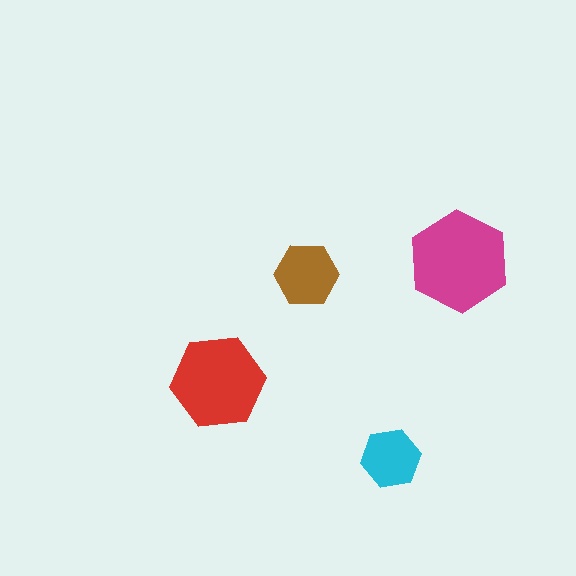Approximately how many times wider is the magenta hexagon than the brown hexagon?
About 1.5 times wider.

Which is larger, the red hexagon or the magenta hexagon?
The magenta one.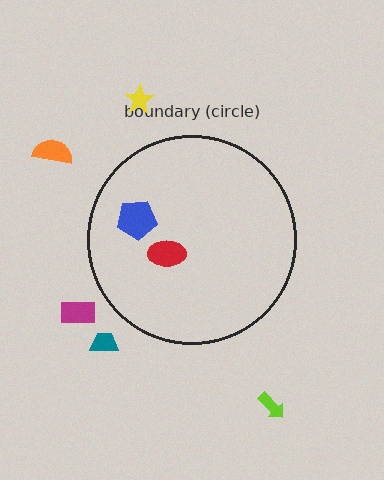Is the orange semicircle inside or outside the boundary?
Outside.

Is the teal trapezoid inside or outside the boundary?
Outside.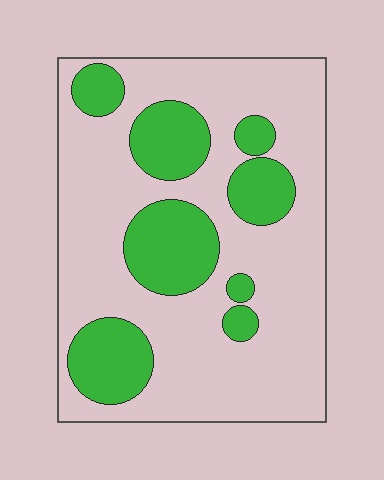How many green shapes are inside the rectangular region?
8.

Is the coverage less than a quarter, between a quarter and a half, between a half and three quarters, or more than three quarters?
Between a quarter and a half.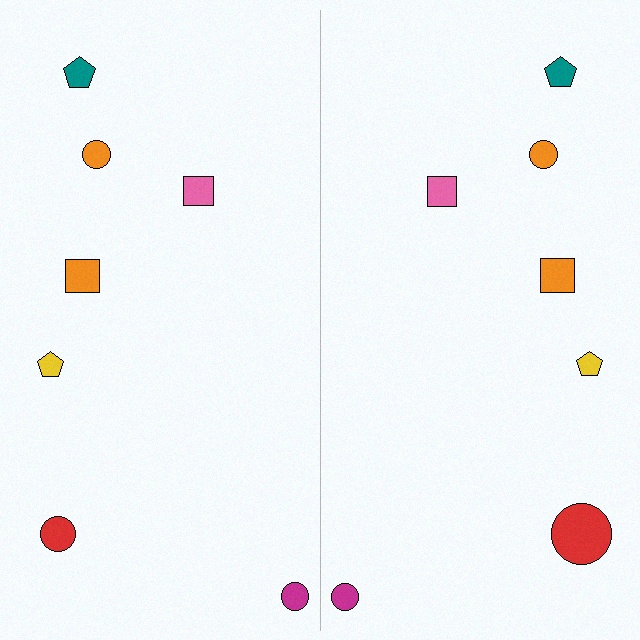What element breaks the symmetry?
The red circle on the right side has a different size than its mirror counterpart.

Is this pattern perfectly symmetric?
No, the pattern is not perfectly symmetric. The red circle on the right side has a different size than its mirror counterpart.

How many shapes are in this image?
There are 14 shapes in this image.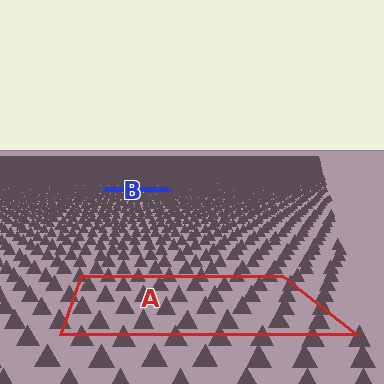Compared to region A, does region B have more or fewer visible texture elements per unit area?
Region B has more texture elements per unit area — they are packed more densely because it is farther away.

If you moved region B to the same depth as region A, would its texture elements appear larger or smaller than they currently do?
They would appear larger. At a closer depth, the same texture elements are projected at a bigger on-screen size.